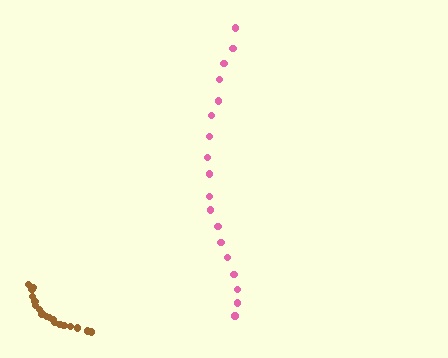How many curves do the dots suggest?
There are 2 distinct paths.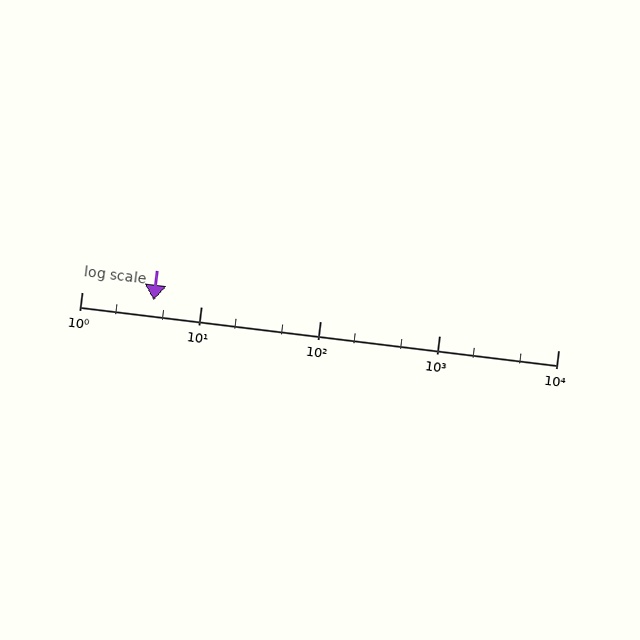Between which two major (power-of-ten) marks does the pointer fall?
The pointer is between 1 and 10.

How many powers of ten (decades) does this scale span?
The scale spans 4 decades, from 1 to 10000.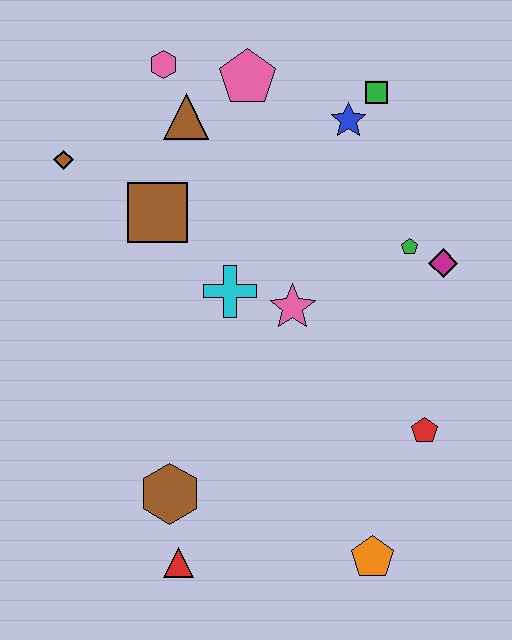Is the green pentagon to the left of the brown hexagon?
No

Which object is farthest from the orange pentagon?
The pink hexagon is farthest from the orange pentagon.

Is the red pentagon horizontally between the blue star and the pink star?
No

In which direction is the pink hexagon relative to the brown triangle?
The pink hexagon is above the brown triangle.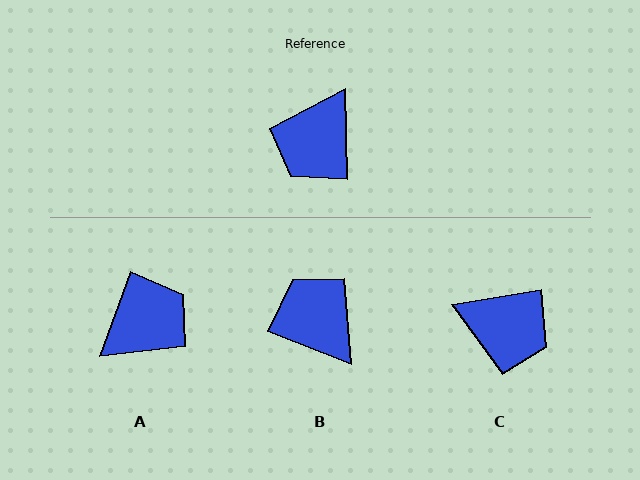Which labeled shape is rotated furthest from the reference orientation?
A, about 158 degrees away.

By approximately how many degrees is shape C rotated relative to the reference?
Approximately 98 degrees counter-clockwise.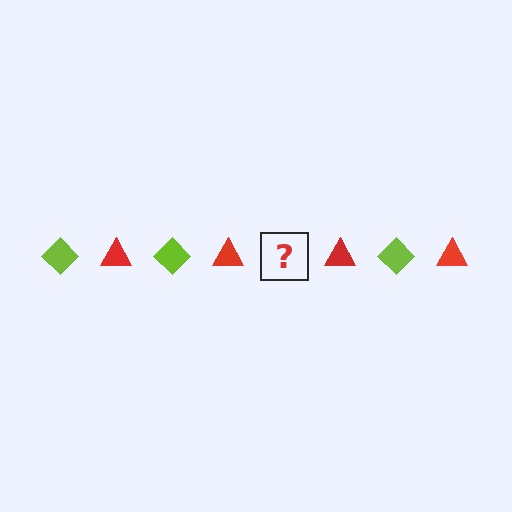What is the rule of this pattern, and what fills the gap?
The rule is that the pattern alternates between lime diamond and red triangle. The gap should be filled with a lime diamond.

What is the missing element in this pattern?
The missing element is a lime diamond.